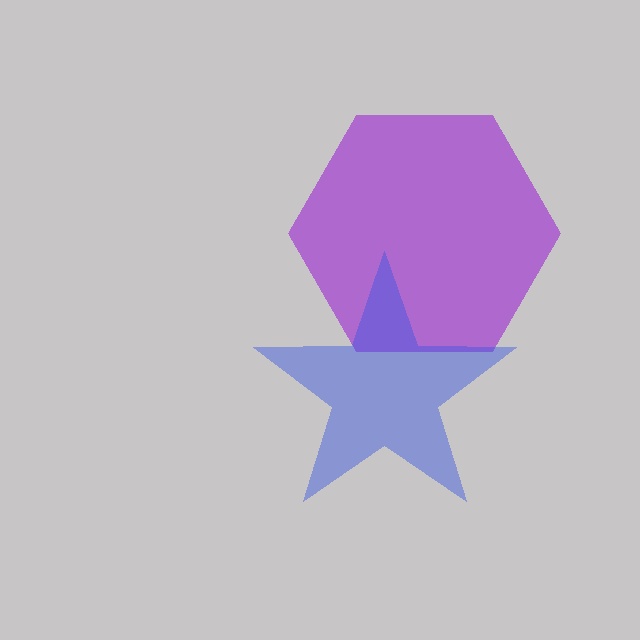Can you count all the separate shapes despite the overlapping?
Yes, there are 2 separate shapes.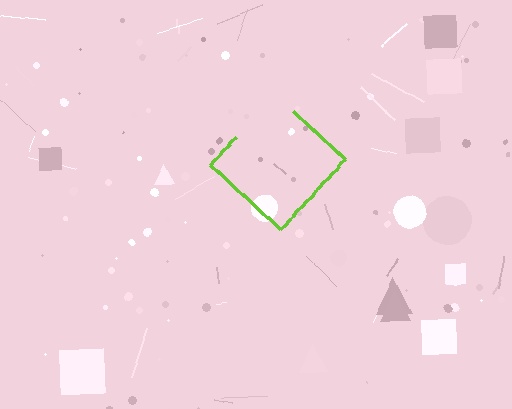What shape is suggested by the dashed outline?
The dashed outline suggests a diamond.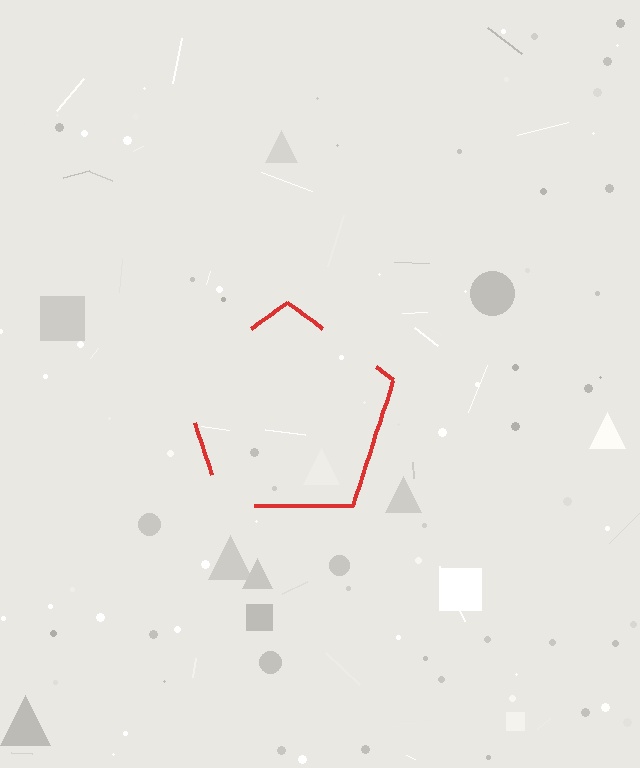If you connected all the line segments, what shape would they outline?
They would outline a pentagon.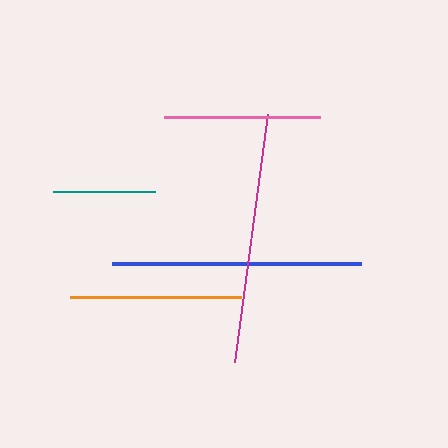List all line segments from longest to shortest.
From longest to shortest: magenta, blue, orange, pink, teal.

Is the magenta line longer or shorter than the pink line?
The magenta line is longer than the pink line.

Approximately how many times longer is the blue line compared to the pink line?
The blue line is approximately 1.6 times the length of the pink line.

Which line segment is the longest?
The magenta line is the longest at approximately 250 pixels.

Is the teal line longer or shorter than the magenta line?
The magenta line is longer than the teal line.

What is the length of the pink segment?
The pink segment is approximately 156 pixels long.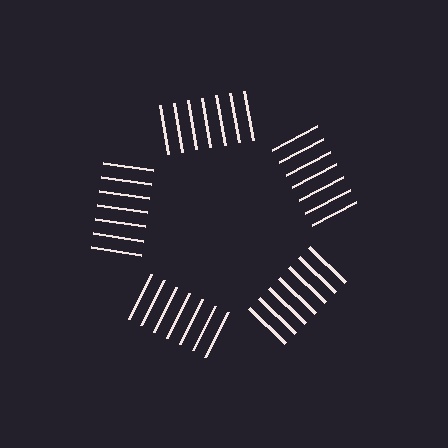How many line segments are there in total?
35 — 7 along each of the 5 edges.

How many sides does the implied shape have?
5 sides — the line-ends trace a pentagon.